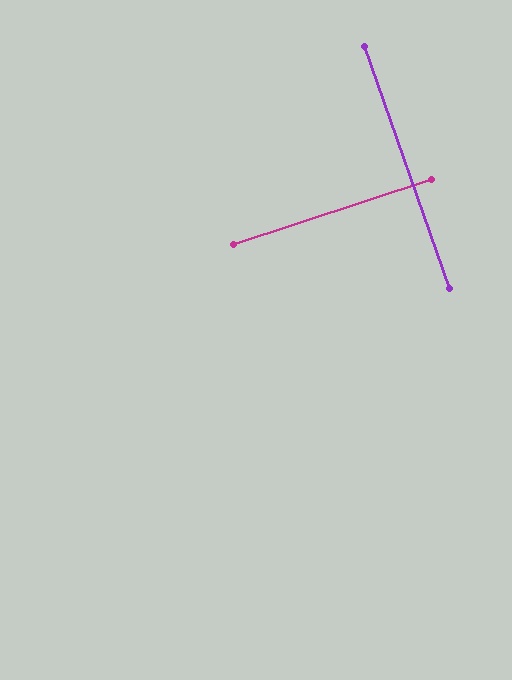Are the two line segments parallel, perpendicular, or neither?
Perpendicular — they meet at approximately 89°.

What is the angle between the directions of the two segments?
Approximately 89 degrees.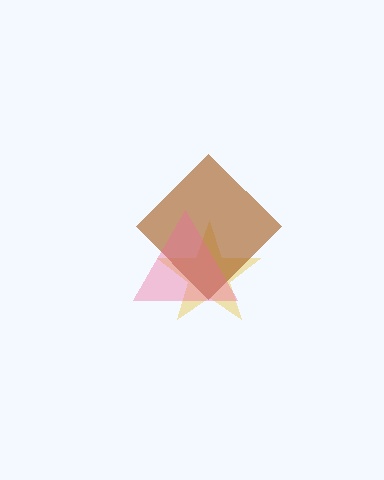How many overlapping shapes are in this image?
There are 3 overlapping shapes in the image.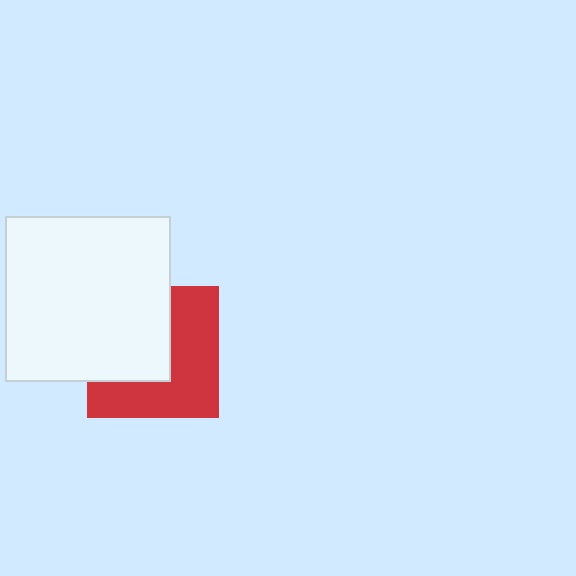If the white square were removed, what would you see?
You would see the complete red square.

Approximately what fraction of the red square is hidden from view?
Roughly 46% of the red square is hidden behind the white square.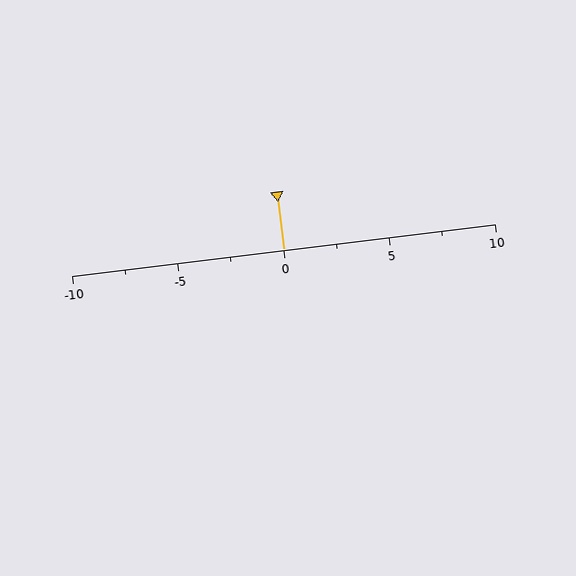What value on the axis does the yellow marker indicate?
The marker indicates approximately 0.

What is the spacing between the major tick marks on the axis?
The major ticks are spaced 5 apart.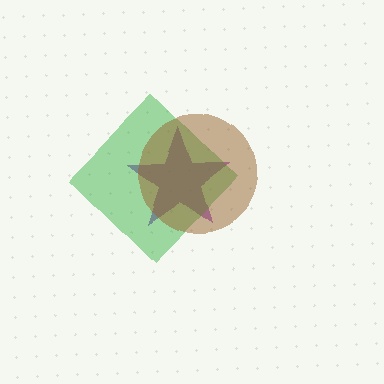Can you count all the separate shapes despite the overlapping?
Yes, there are 3 separate shapes.